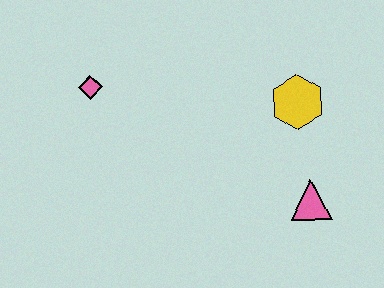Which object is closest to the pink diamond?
The yellow hexagon is closest to the pink diamond.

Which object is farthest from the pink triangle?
The pink diamond is farthest from the pink triangle.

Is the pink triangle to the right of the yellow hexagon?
Yes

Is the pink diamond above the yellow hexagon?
Yes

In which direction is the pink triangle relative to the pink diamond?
The pink triangle is to the right of the pink diamond.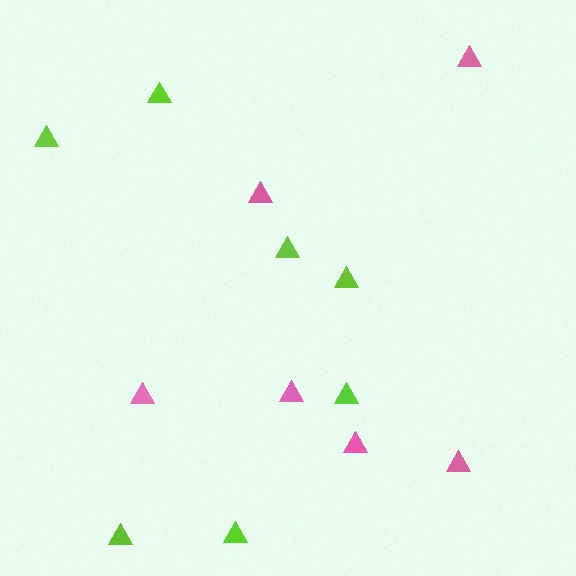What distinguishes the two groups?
There are 2 groups: one group of lime triangles (7) and one group of pink triangles (6).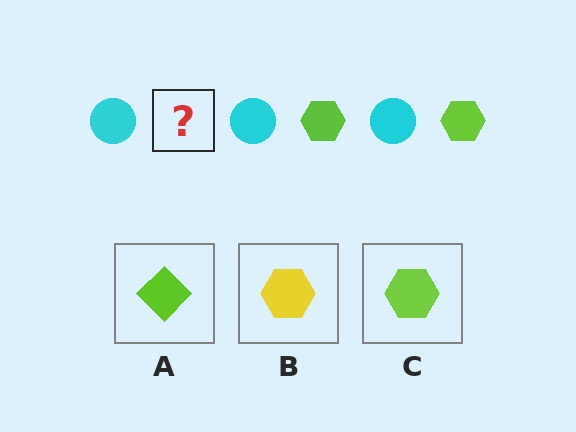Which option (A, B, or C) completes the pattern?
C.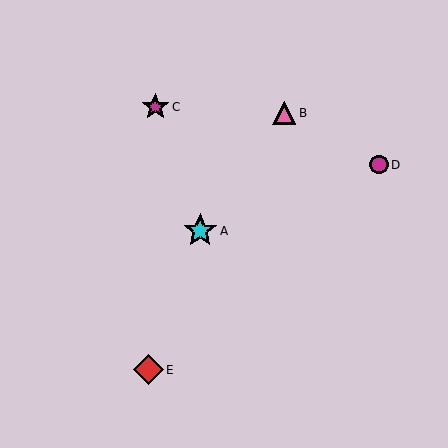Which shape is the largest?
The cyan star (labeled A) is the largest.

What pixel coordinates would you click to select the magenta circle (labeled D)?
Click at (379, 165) to select the magenta circle D.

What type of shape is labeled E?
Shape E is a red diamond.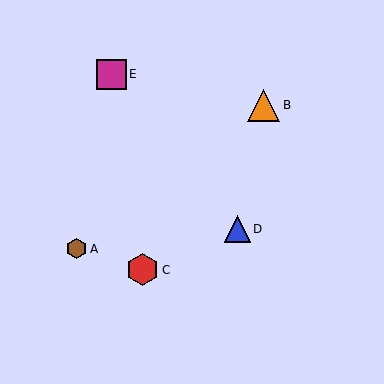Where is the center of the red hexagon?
The center of the red hexagon is at (143, 270).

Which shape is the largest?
The orange triangle (labeled B) is the largest.